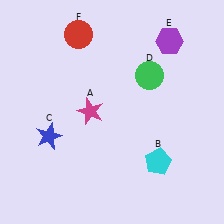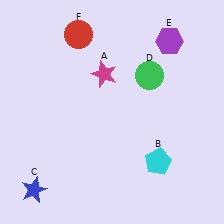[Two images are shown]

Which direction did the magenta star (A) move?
The magenta star (A) moved up.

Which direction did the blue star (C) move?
The blue star (C) moved down.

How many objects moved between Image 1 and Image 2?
2 objects moved between the two images.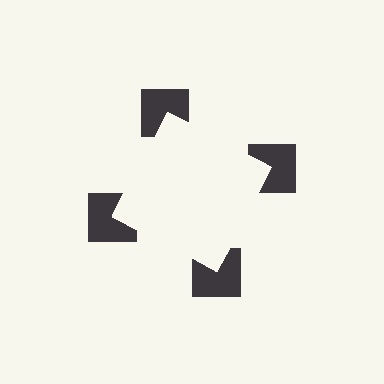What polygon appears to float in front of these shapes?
An illusory square — its edges are inferred from the aligned wedge cuts in the notched squares, not physically drawn.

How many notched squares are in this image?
There are 4 — one at each vertex of the illusory square.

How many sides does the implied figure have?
4 sides.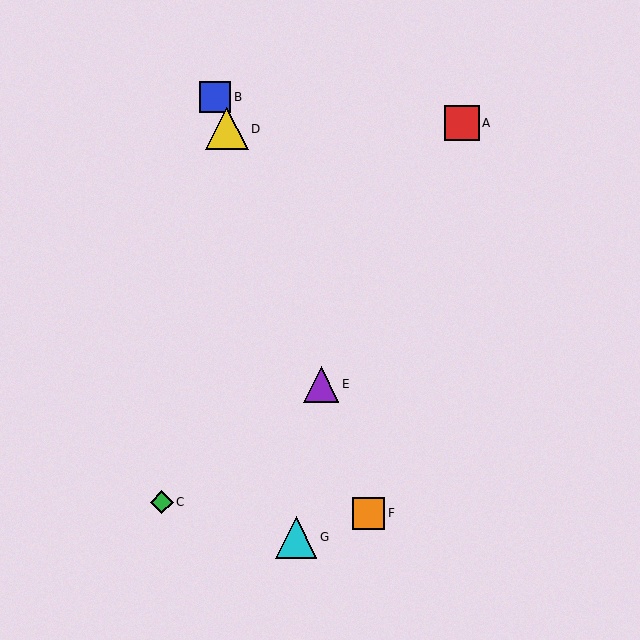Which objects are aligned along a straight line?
Objects B, D, E, F are aligned along a straight line.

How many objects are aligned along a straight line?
4 objects (B, D, E, F) are aligned along a straight line.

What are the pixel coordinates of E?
Object E is at (321, 384).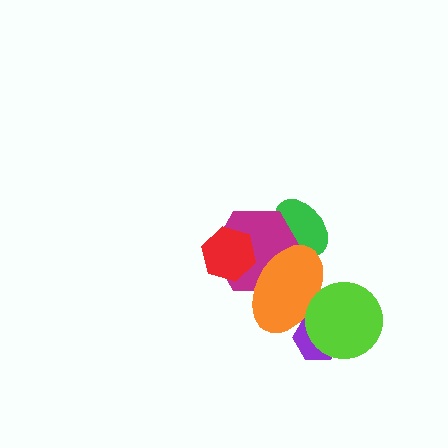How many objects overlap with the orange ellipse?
4 objects overlap with the orange ellipse.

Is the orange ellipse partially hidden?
Yes, it is partially covered by another shape.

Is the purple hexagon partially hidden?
Yes, it is partially covered by another shape.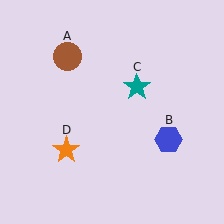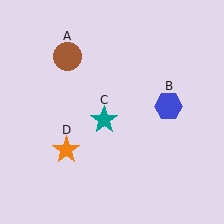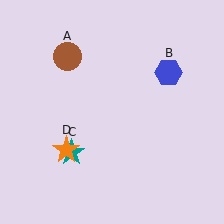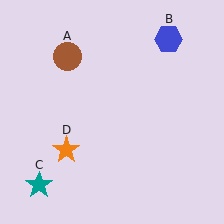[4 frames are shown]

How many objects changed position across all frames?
2 objects changed position: blue hexagon (object B), teal star (object C).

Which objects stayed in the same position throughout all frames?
Brown circle (object A) and orange star (object D) remained stationary.